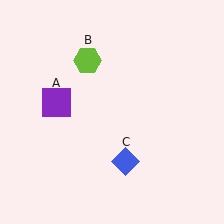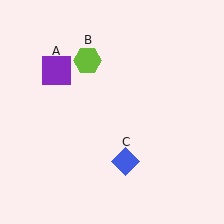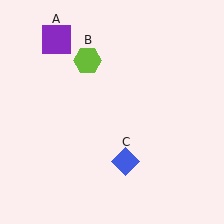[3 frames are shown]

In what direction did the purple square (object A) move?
The purple square (object A) moved up.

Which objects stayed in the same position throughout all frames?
Lime hexagon (object B) and blue diamond (object C) remained stationary.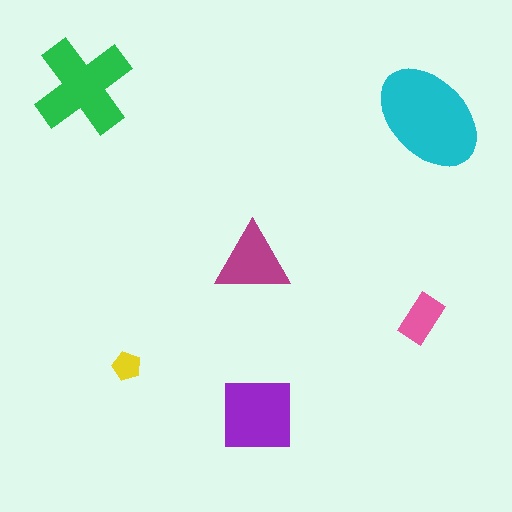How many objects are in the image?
There are 6 objects in the image.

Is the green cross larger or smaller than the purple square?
Larger.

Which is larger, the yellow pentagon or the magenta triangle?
The magenta triangle.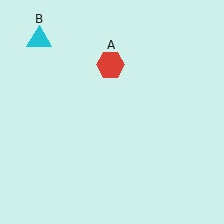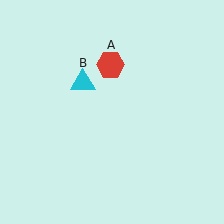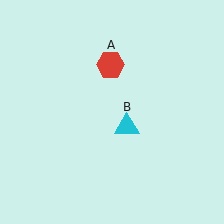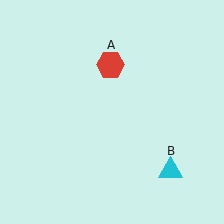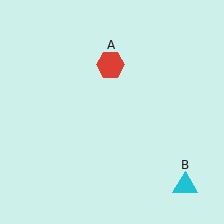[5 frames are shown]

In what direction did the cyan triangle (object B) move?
The cyan triangle (object B) moved down and to the right.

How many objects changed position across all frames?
1 object changed position: cyan triangle (object B).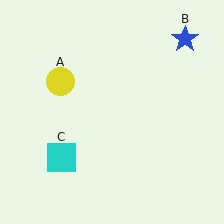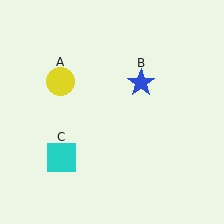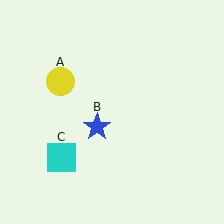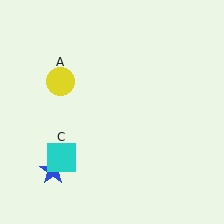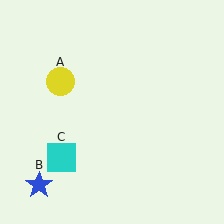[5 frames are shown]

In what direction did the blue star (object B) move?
The blue star (object B) moved down and to the left.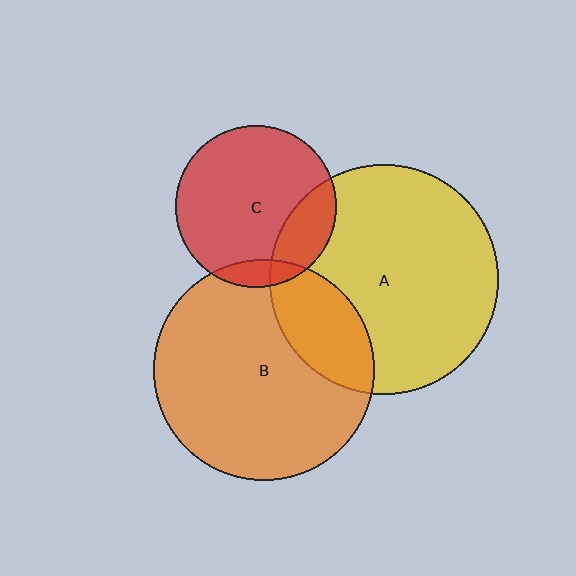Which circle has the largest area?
Circle A (yellow).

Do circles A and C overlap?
Yes.